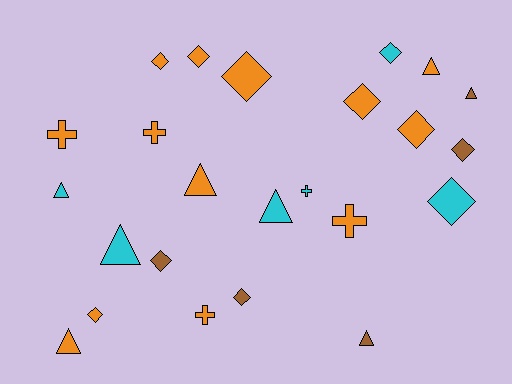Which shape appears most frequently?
Diamond, with 11 objects.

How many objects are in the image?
There are 24 objects.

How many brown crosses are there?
There are no brown crosses.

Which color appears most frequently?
Orange, with 13 objects.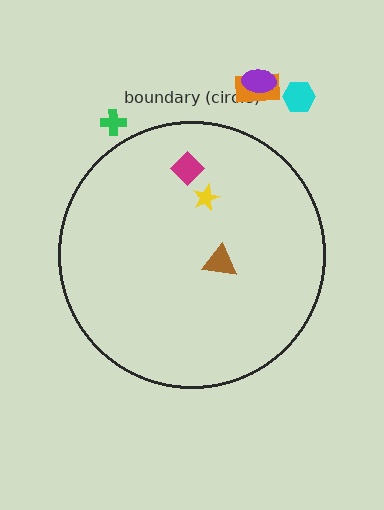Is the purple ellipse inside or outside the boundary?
Outside.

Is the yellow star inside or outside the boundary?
Inside.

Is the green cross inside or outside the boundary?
Outside.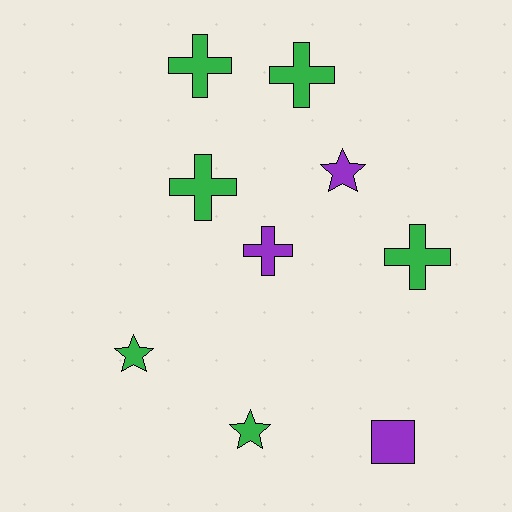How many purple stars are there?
There is 1 purple star.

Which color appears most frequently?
Green, with 6 objects.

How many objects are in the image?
There are 9 objects.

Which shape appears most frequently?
Cross, with 5 objects.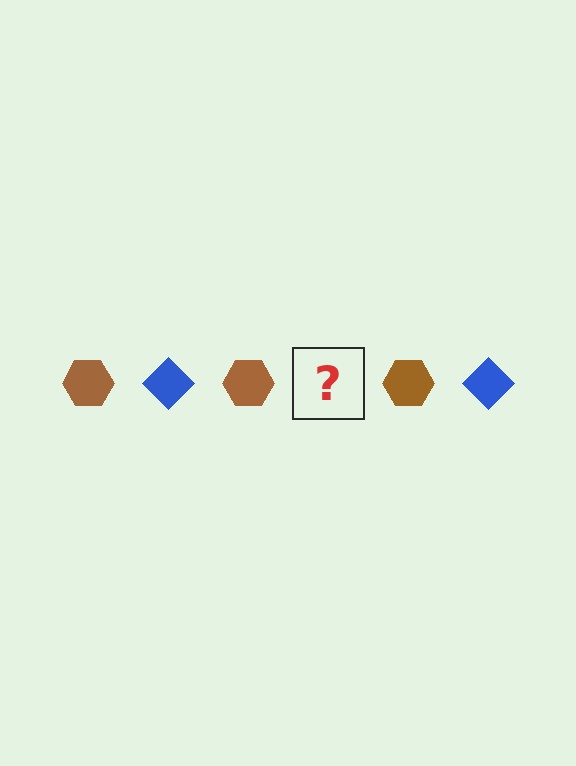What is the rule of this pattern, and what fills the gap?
The rule is that the pattern alternates between brown hexagon and blue diamond. The gap should be filled with a blue diamond.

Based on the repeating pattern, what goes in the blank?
The blank should be a blue diamond.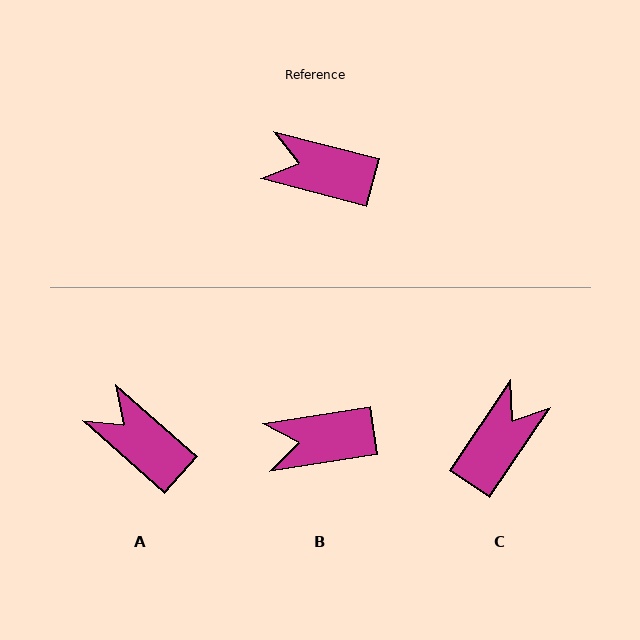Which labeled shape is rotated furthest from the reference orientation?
C, about 109 degrees away.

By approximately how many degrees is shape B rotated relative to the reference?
Approximately 24 degrees counter-clockwise.